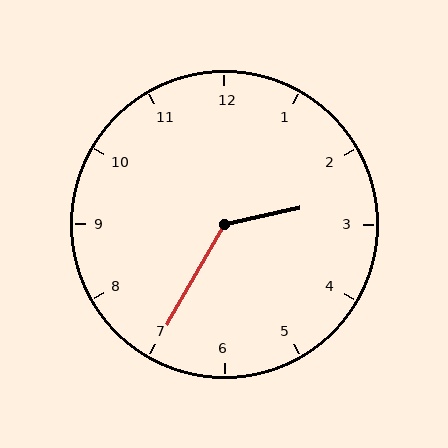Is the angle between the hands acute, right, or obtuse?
It is obtuse.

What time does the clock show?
2:35.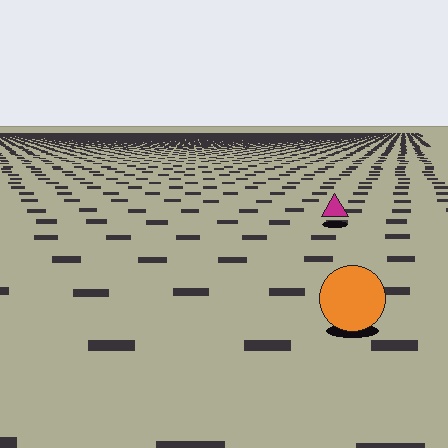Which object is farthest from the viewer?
The magenta triangle is farthest from the viewer. It appears smaller and the ground texture around it is denser.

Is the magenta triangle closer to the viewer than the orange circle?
No. The orange circle is closer — you can tell from the texture gradient: the ground texture is coarser near it.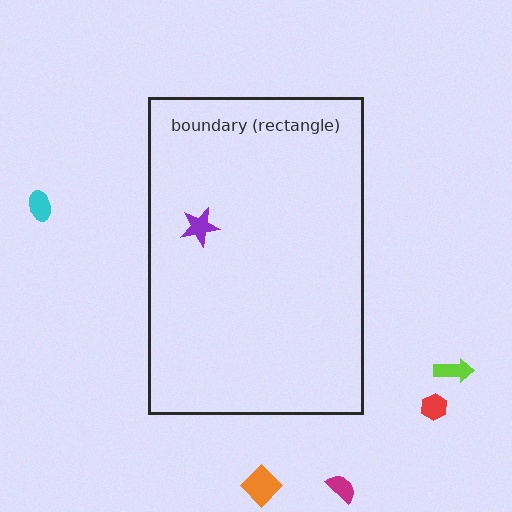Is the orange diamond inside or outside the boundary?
Outside.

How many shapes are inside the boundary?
1 inside, 5 outside.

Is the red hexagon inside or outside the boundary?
Outside.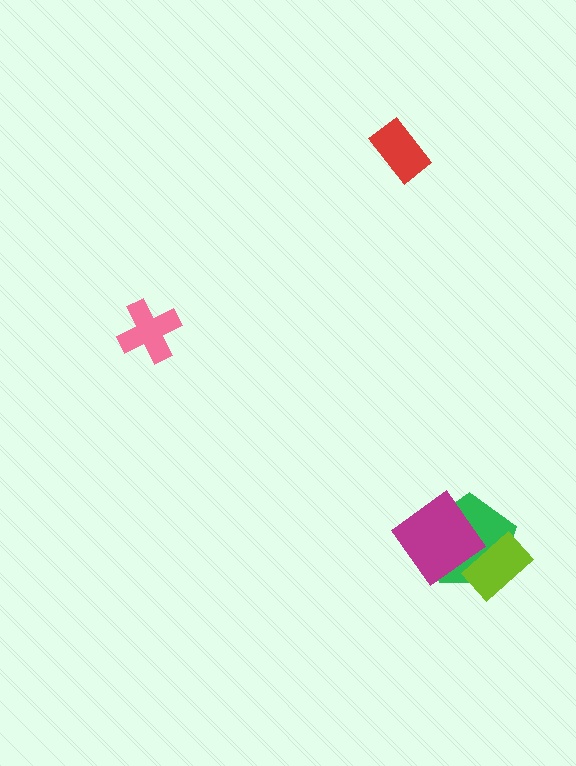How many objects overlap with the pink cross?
0 objects overlap with the pink cross.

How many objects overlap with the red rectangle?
0 objects overlap with the red rectangle.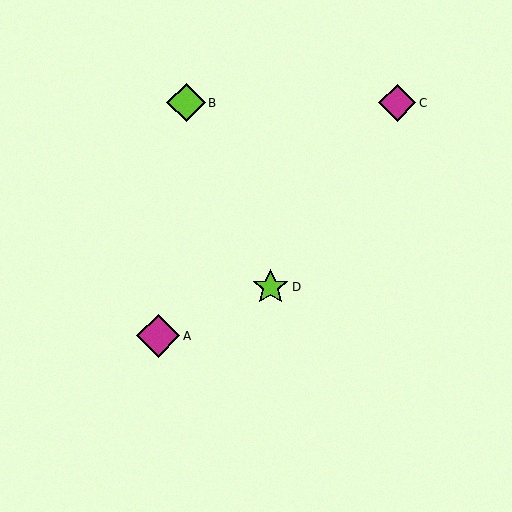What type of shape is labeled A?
Shape A is a magenta diamond.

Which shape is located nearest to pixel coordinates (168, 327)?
The magenta diamond (labeled A) at (158, 336) is nearest to that location.